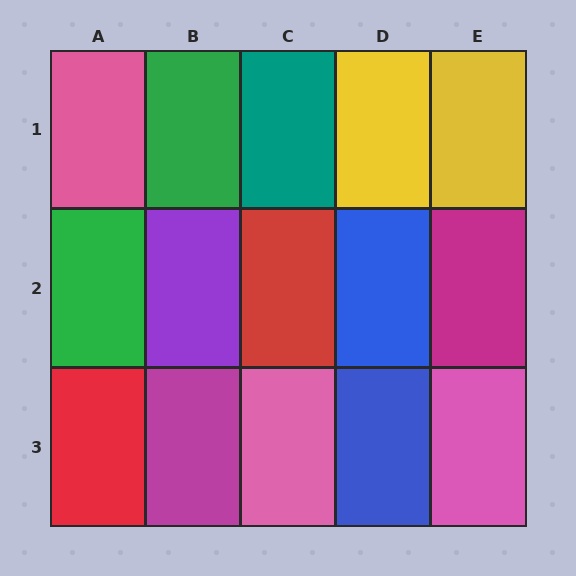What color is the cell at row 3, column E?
Pink.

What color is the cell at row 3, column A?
Red.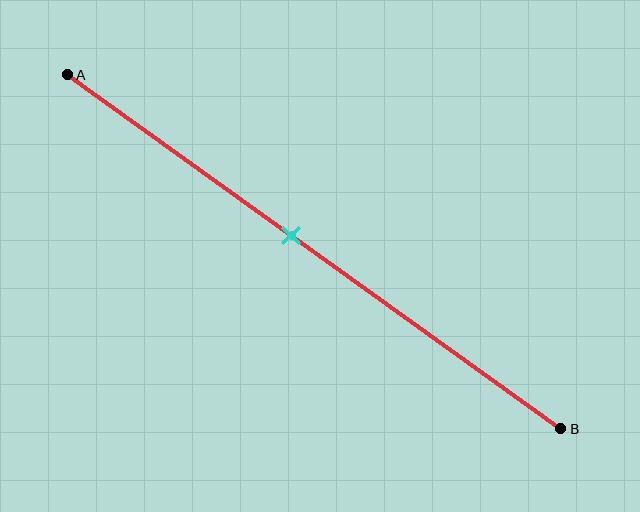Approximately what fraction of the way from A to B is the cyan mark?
The cyan mark is approximately 45% of the way from A to B.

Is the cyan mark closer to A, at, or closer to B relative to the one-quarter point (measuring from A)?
The cyan mark is closer to point B than the one-quarter point of segment AB.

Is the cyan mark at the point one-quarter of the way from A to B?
No, the mark is at about 45% from A, not at the 25% one-quarter point.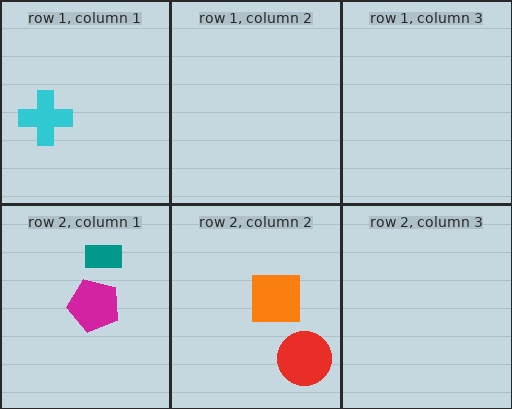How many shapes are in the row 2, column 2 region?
2.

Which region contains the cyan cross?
The row 1, column 1 region.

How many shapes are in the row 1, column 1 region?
1.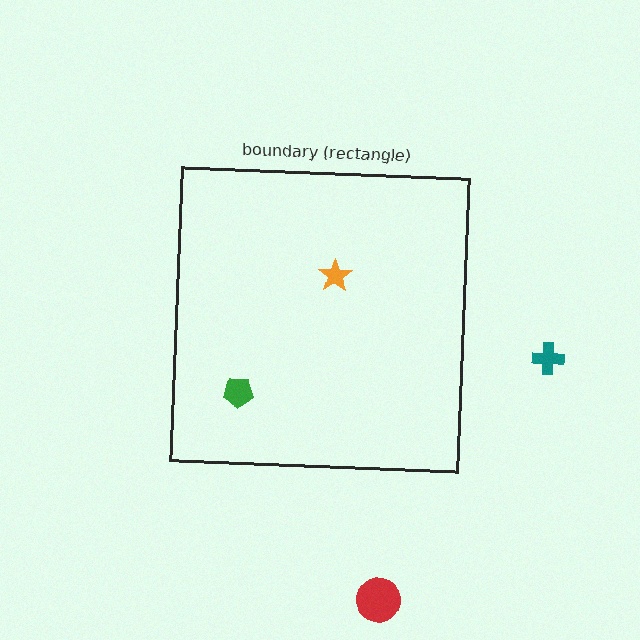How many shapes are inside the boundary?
2 inside, 2 outside.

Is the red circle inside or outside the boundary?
Outside.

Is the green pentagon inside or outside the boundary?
Inside.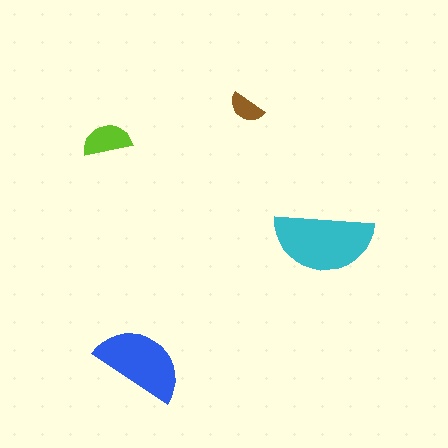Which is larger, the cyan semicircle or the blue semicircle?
The cyan one.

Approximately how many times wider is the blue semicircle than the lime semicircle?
About 2 times wider.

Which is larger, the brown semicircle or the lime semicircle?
The lime one.